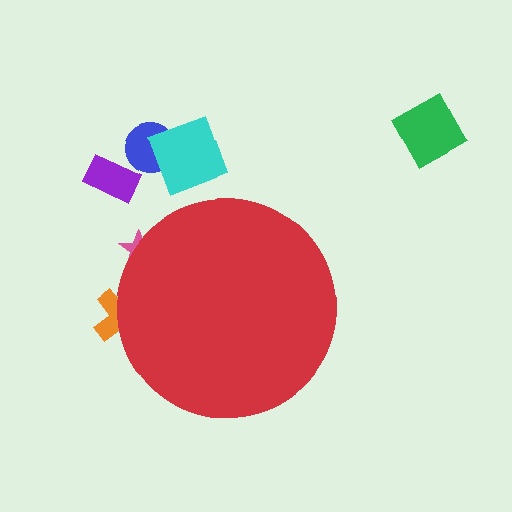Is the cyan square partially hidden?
No, the cyan square is fully visible.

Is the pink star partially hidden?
Yes, the pink star is partially hidden behind the red circle.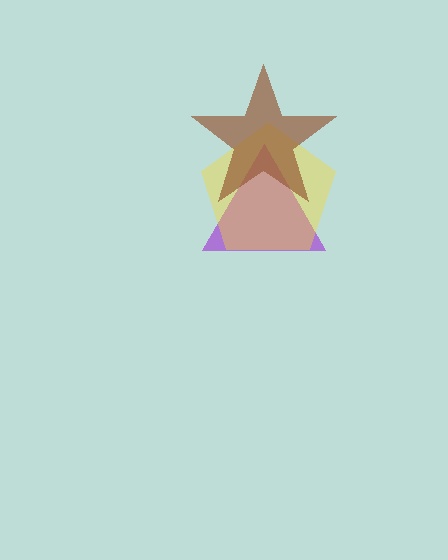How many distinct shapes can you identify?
There are 3 distinct shapes: a purple triangle, a yellow pentagon, a brown star.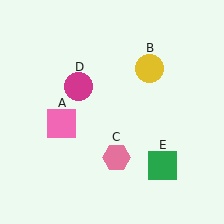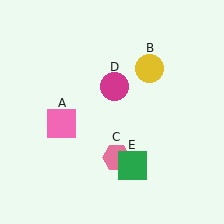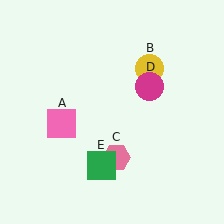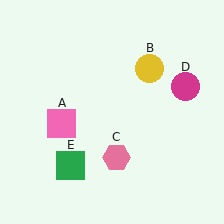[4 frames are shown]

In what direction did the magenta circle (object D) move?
The magenta circle (object D) moved right.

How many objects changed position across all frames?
2 objects changed position: magenta circle (object D), green square (object E).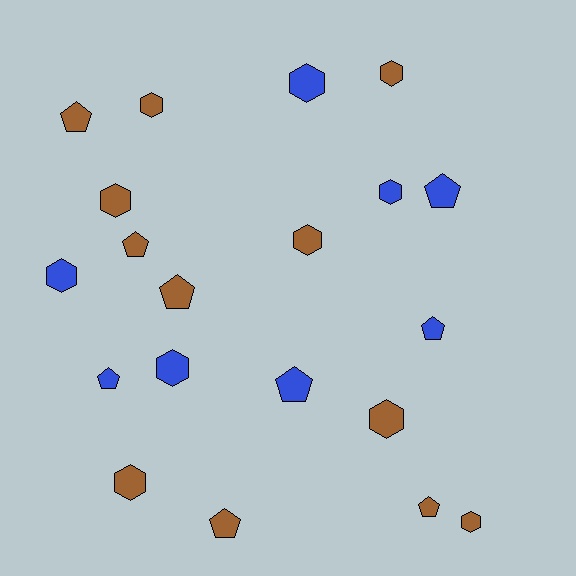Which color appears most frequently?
Brown, with 12 objects.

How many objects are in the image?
There are 20 objects.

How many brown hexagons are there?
There are 7 brown hexagons.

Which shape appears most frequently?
Hexagon, with 11 objects.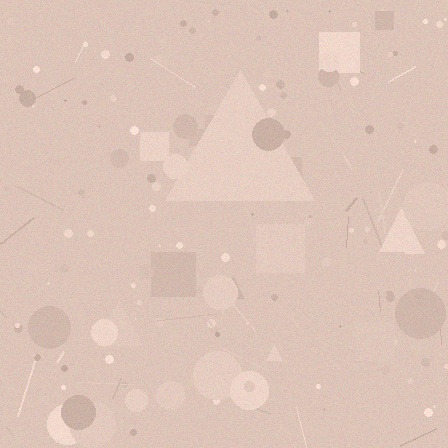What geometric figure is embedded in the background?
A triangle is embedded in the background.